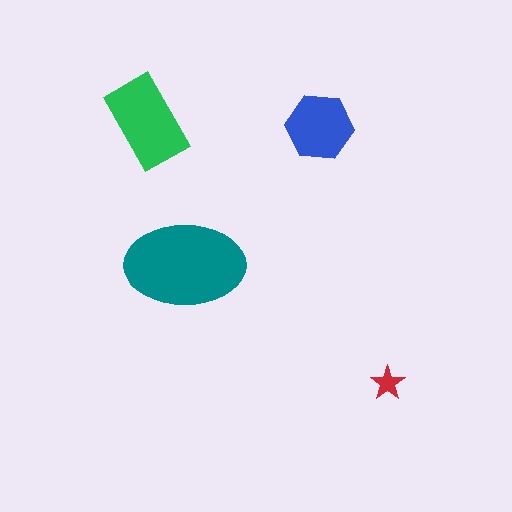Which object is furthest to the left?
The green rectangle is leftmost.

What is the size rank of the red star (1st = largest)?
4th.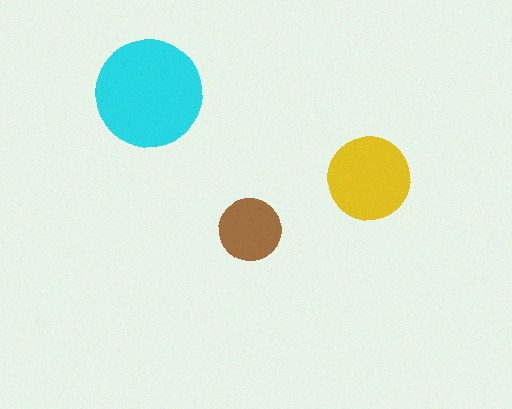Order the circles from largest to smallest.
the cyan one, the yellow one, the brown one.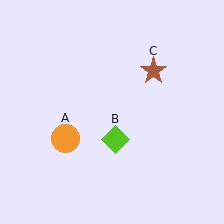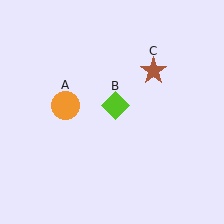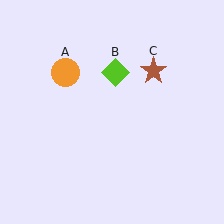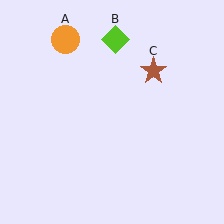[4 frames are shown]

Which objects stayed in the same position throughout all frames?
Brown star (object C) remained stationary.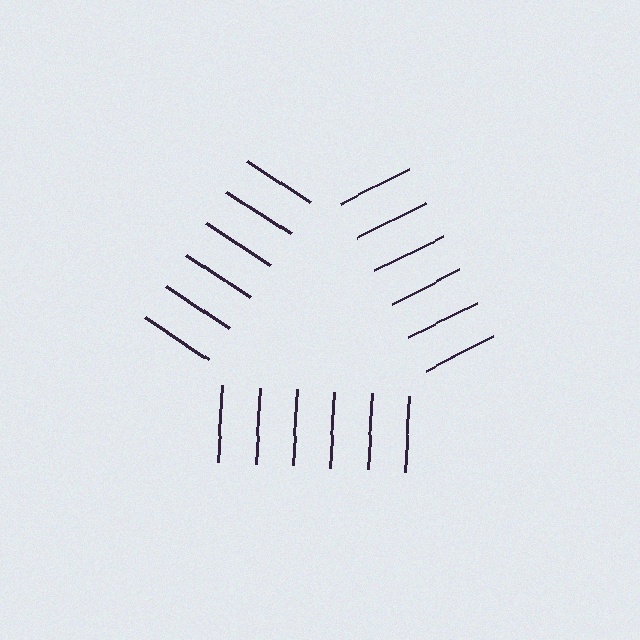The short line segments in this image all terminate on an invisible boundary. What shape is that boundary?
An illusory triangle — the line segments terminate on its edges but no continuous stroke is drawn.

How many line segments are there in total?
18 — 6 along each of the 3 edges.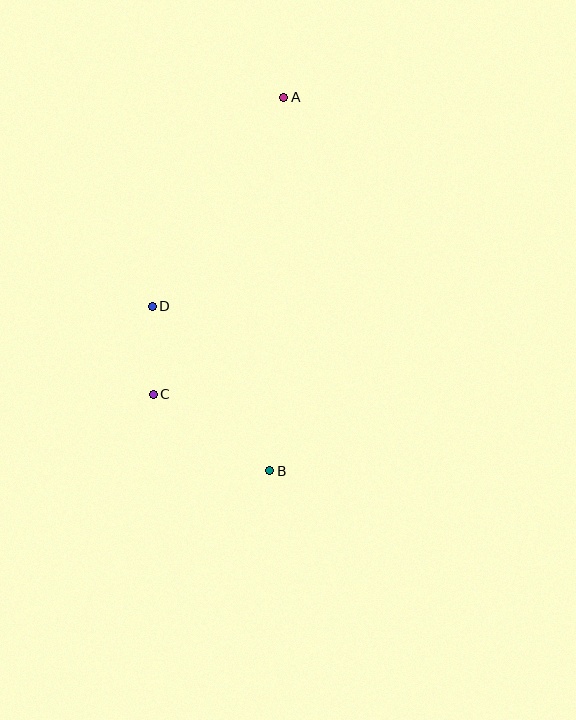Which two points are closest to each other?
Points C and D are closest to each other.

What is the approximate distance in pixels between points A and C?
The distance between A and C is approximately 324 pixels.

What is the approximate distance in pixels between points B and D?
The distance between B and D is approximately 202 pixels.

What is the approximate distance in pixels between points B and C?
The distance between B and C is approximately 139 pixels.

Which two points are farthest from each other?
Points A and B are farthest from each other.